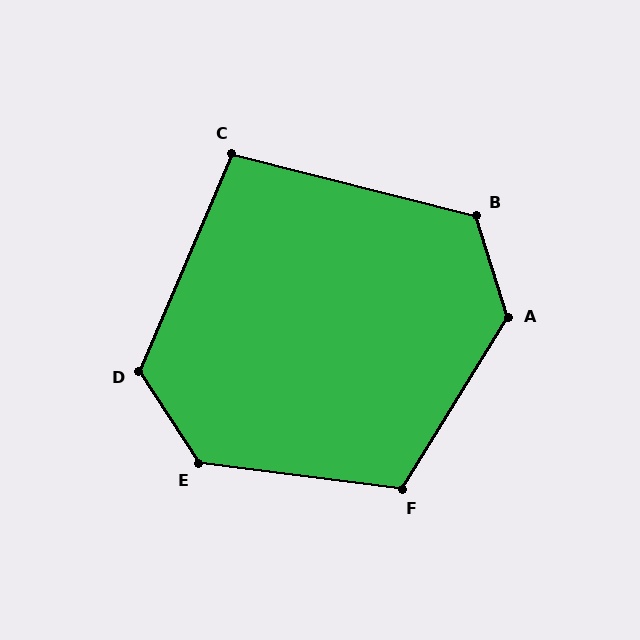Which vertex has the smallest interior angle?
C, at approximately 99 degrees.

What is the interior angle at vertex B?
Approximately 122 degrees (obtuse).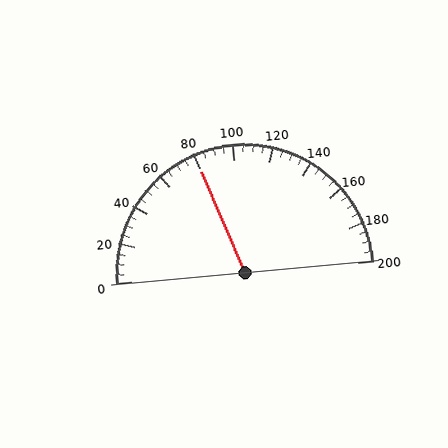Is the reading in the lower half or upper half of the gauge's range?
The reading is in the lower half of the range (0 to 200).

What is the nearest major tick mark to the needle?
The nearest major tick mark is 80.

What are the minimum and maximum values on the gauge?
The gauge ranges from 0 to 200.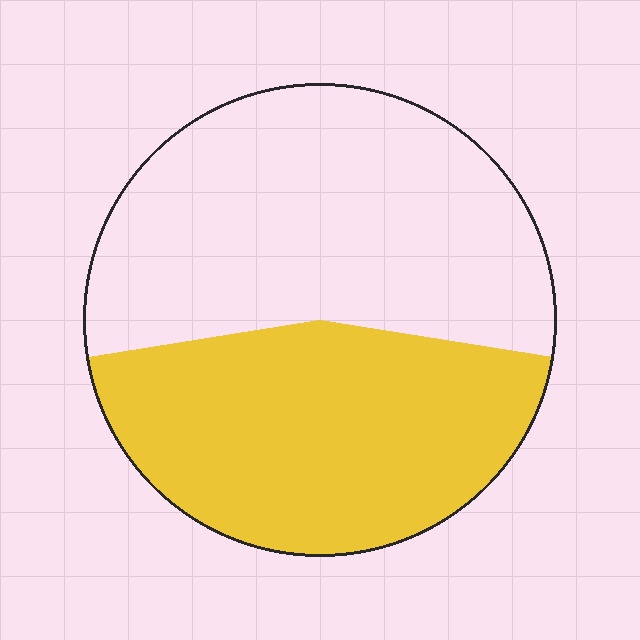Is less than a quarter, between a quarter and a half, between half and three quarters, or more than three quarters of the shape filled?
Between a quarter and a half.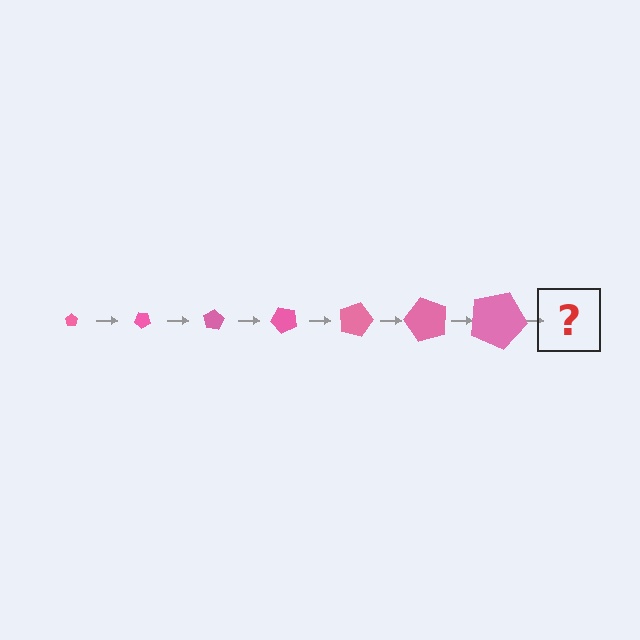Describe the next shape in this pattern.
It should be a pentagon, larger than the previous one and rotated 280 degrees from the start.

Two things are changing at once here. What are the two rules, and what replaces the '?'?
The two rules are that the pentagon grows larger each step and it rotates 40 degrees each step. The '?' should be a pentagon, larger than the previous one and rotated 280 degrees from the start.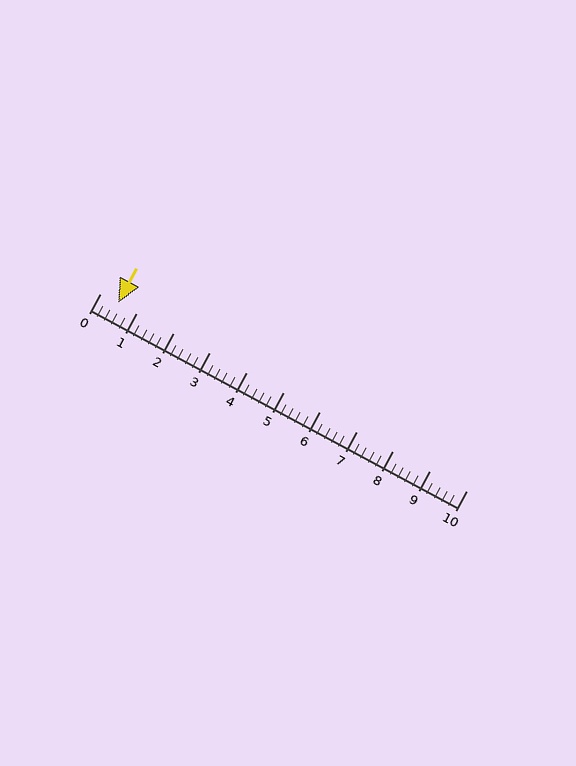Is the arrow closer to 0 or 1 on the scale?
The arrow is closer to 1.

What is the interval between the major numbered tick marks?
The major tick marks are spaced 1 units apart.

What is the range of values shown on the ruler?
The ruler shows values from 0 to 10.